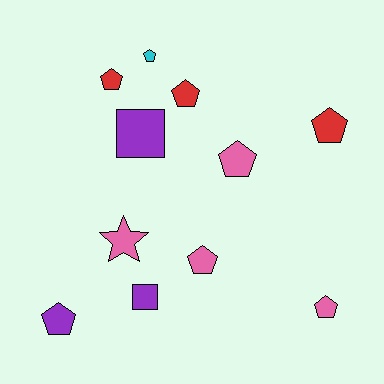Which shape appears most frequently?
Pentagon, with 8 objects.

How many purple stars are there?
There are no purple stars.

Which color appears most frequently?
Pink, with 4 objects.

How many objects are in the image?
There are 11 objects.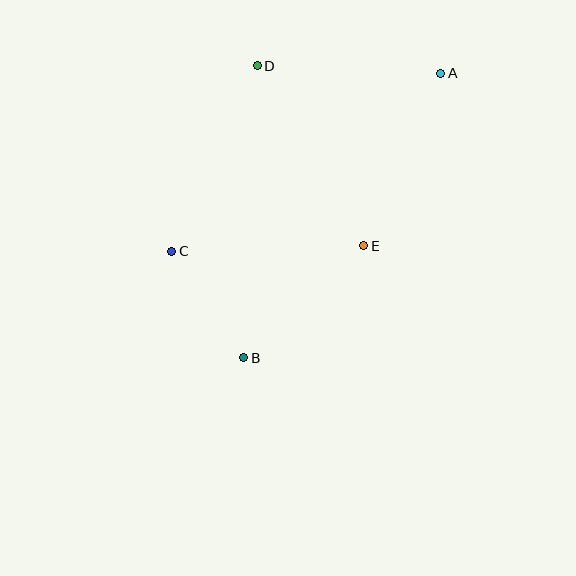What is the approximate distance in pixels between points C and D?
The distance between C and D is approximately 204 pixels.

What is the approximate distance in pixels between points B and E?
The distance between B and E is approximately 164 pixels.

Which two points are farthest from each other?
Points A and B are farthest from each other.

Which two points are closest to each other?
Points B and C are closest to each other.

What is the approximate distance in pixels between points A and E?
The distance between A and E is approximately 189 pixels.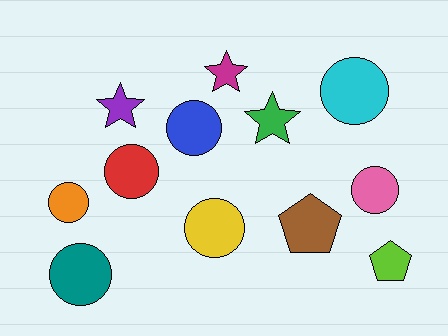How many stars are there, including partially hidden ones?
There are 3 stars.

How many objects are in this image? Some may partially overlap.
There are 12 objects.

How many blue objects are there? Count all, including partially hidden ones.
There is 1 blue object.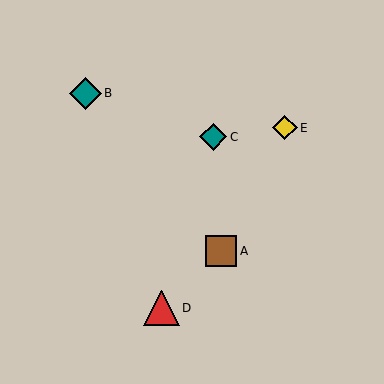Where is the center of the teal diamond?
The center of the teal diamond is at (85, 93).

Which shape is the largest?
The red triangle (labeled D) is the largest.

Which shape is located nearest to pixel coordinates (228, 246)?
The brown square (labeled A) at (221, 251) is nearest to that location.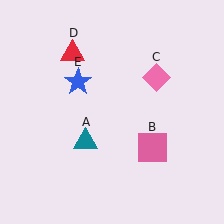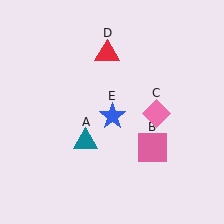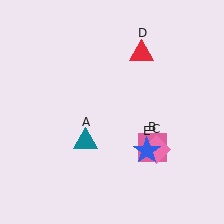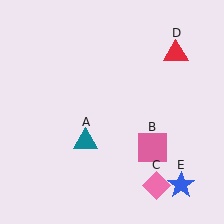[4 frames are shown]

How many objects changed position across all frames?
3 objects changed position: pink diamond (object C), red triangle (object D), blue star (object E).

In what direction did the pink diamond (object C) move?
The pink diamond (object C) moved down.